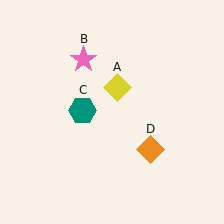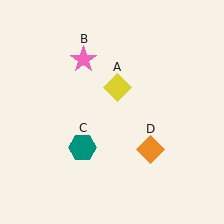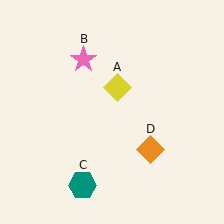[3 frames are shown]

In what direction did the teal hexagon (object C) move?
The teal hexagon (object C) moved down.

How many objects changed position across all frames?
1 object changed position: teal hexagon (object C).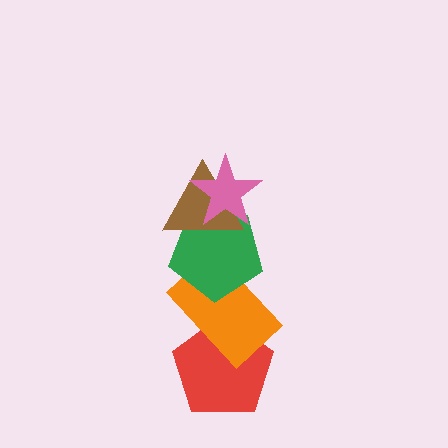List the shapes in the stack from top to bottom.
From top to bottom: the pink star, the brown triangle, the green pentagon, the orange rectangle, the red pentagon.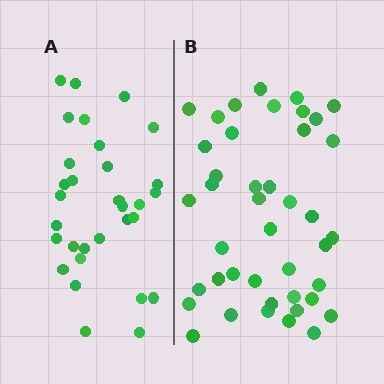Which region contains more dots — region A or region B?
Region B (the right region) has more dots.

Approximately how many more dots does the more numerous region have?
Region B has roughly 12 or so more dots than region A.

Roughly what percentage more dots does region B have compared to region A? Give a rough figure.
About 35% more.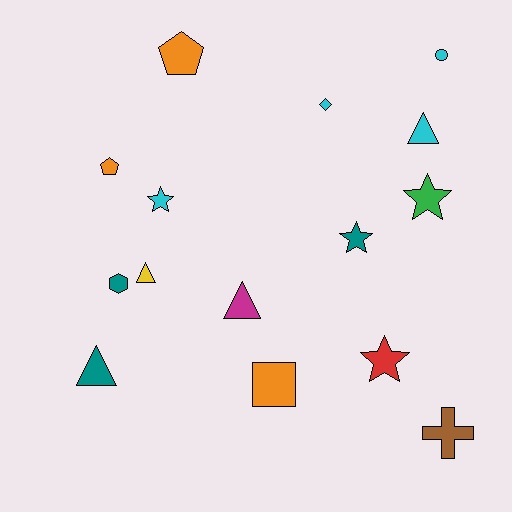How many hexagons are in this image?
There is 1 hexagon.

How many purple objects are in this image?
There are no purple objects.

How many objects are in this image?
There are 15 objects.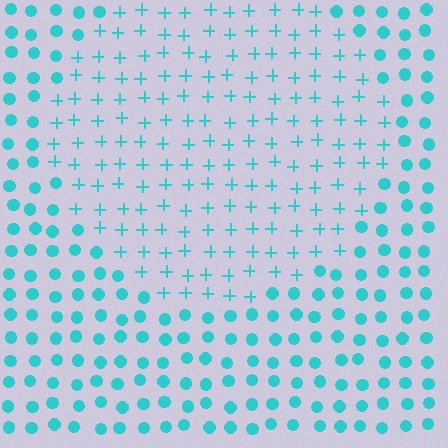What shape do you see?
I see a circle.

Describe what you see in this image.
The image is filled with small cyan elements arranged in a uniform grid. A circle-shaped region contains plus signs, while the surrounding area contains circles. The boundary is defined purely by the change in element shape.